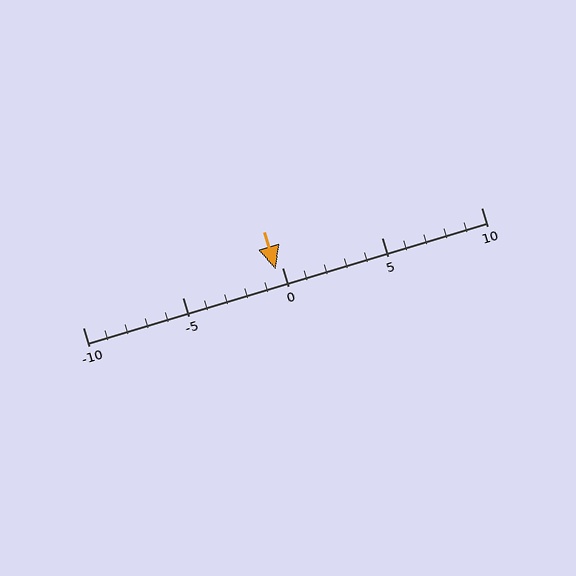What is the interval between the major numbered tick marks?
The major tick marks are spaced 5 units apart.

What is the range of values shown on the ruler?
The ruler shows values from -10 to 10.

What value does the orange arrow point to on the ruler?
The orange arrow points to approximately 0.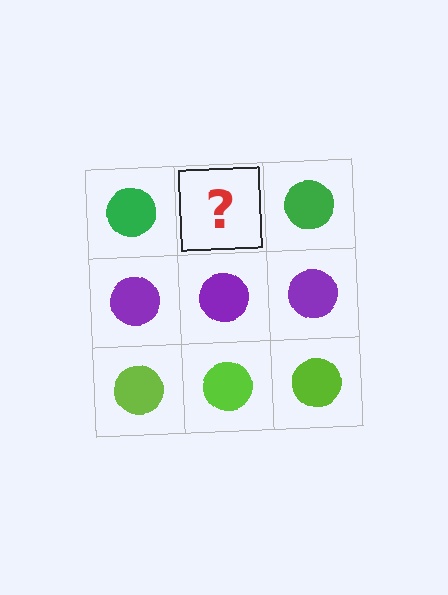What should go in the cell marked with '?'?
The missing cell should contain a green circle.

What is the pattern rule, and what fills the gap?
The rule is that each row has a consistent color. The gap should be filled with a green circle.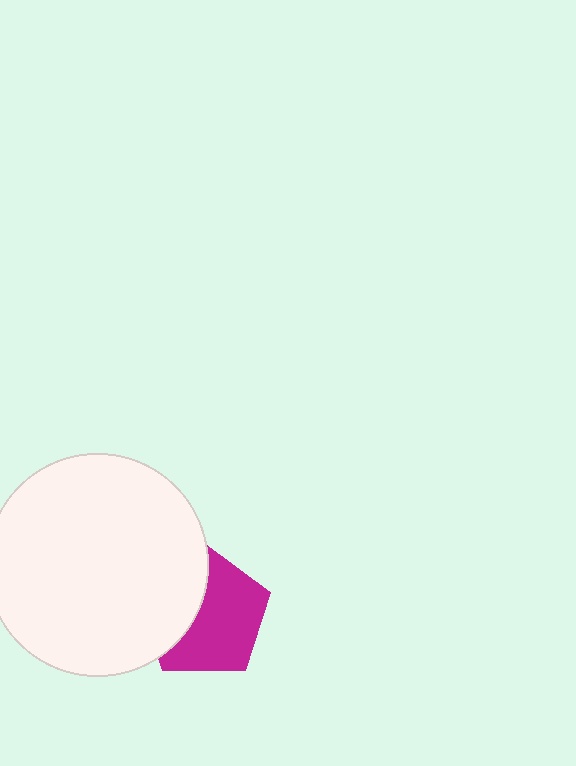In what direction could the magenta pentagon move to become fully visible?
The magenta pentagon could move right. That would shift it out from behind the white circle entirely.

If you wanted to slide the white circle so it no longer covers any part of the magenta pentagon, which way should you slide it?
Slide it left — that is the most direct way to separate the two shapes.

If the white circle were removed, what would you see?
You would see the complete magenta pentagon.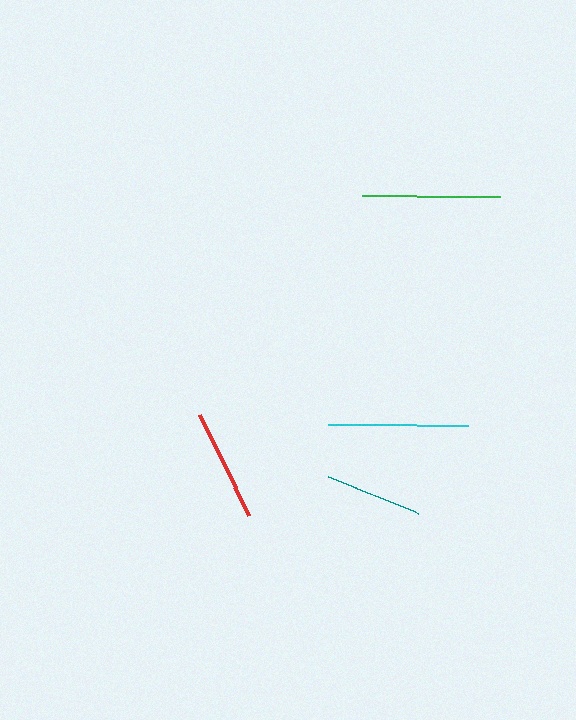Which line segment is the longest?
The cyan line is the longest at approximately 140 pixels.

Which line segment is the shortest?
The teal line is the shortest at approximately 97 pixels.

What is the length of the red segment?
The red segment is approximately 112 pixels long.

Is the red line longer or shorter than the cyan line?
The cyan line is longer than the red line.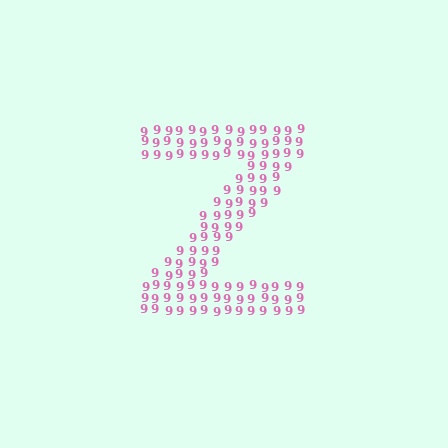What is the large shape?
The large shape is the letter Z.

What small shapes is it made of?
It is made of small digit 9's.